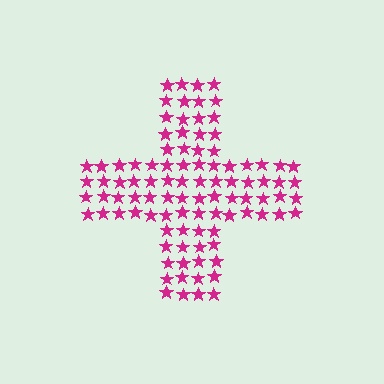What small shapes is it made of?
It is made of small stars.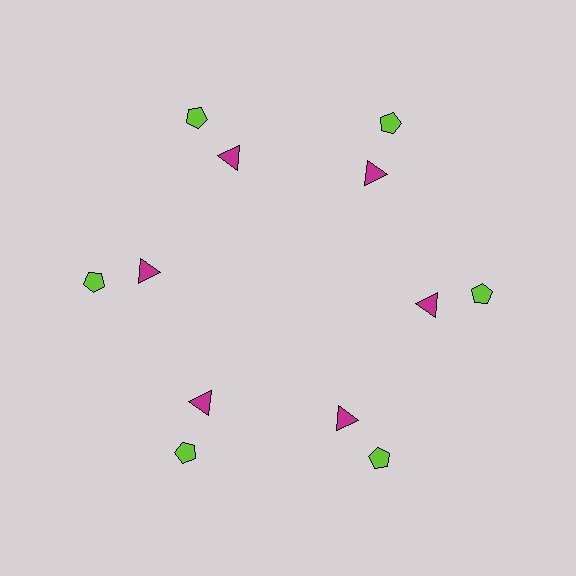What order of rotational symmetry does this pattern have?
This pattern has 6-fold rotational symmetry.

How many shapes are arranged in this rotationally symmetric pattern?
There are 12 shapes, arranged in 6 groups of 2.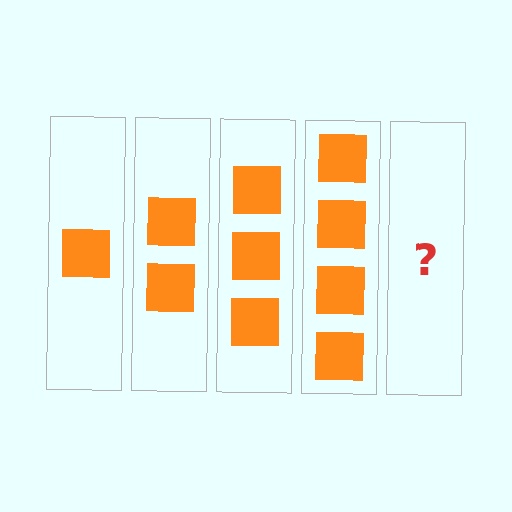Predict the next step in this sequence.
The next step is 5 squares.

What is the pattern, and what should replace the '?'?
The pattern is that each step adds one more square. The '?' should be 5 squares.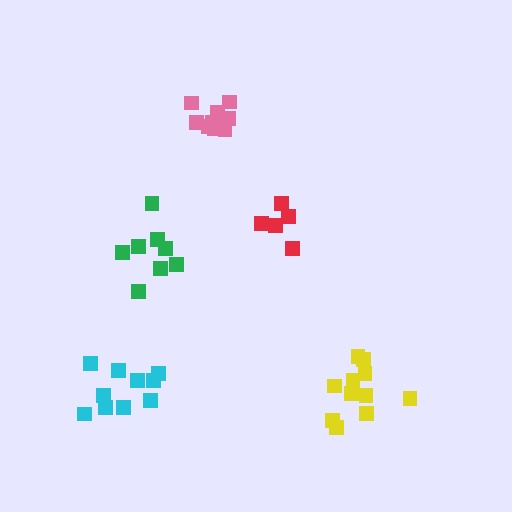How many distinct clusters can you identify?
There are 5 distinct clusters.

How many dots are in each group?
Group 1: 8 dots, Group 2: 11 dots, Group 3: 10 dots, Group 4: 5 dots, Group 5: 10 dots (44 total).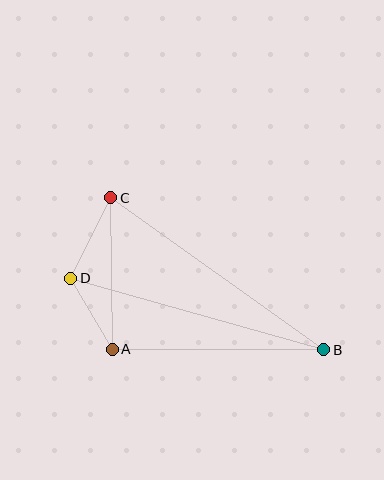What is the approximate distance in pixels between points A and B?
The distance between A and B is approximately 211 pixels.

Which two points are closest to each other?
Points A and D are closest to each other.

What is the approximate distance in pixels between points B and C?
The distance between B and C is approximately 262 pixels.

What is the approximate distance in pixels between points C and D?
The distance between C and D is approximately 90 pixels.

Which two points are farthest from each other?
Points B and D are farthest from each other.